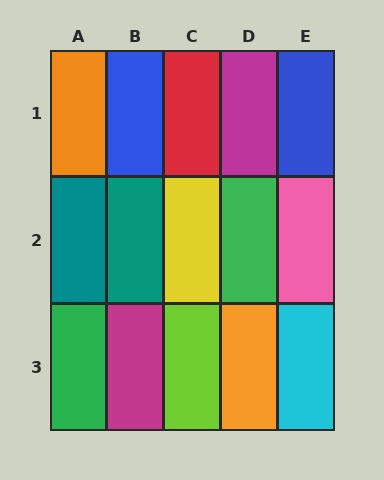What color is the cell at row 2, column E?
Pink.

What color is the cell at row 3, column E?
Cyan.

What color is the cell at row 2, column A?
Teal.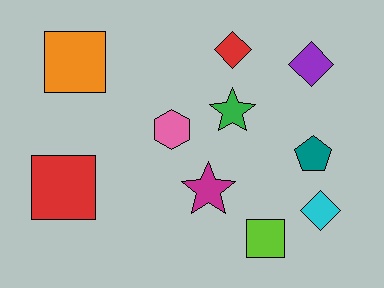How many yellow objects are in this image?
There are no yellow objects.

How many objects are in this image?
There are 10 objects.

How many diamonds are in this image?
There are 3 diamonds.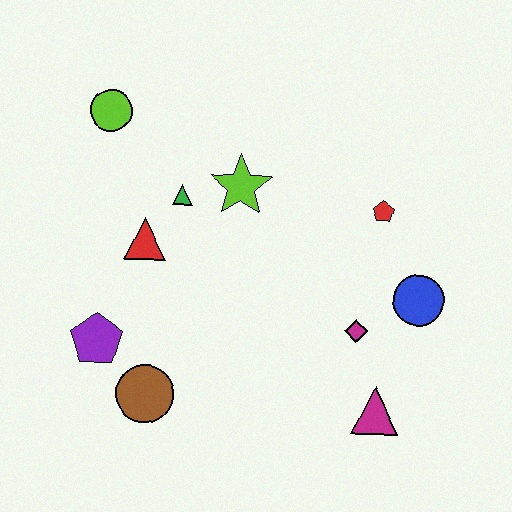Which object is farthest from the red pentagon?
The purple pentagon is farthest from the red pentagon.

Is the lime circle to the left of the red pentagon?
Yes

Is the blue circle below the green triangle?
Yes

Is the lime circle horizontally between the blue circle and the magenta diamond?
No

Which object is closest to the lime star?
The green triangle is closest to the lime star.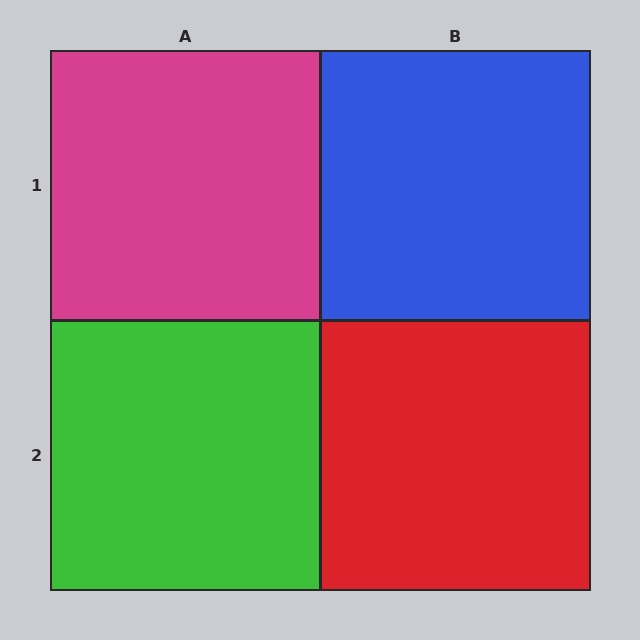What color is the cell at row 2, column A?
Green.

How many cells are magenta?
1 cell is magenta.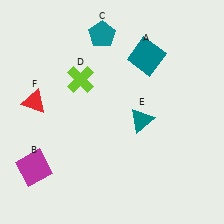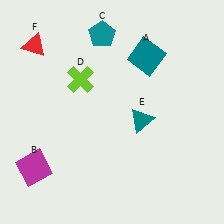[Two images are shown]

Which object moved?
The red triangle (F) moved up.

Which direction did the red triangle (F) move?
The red triangle (F) moved up.